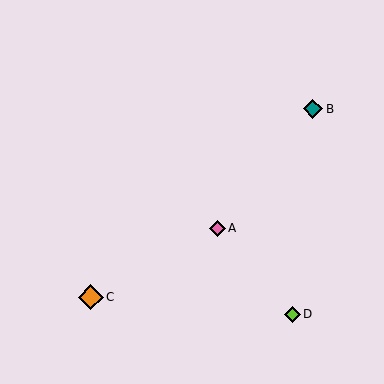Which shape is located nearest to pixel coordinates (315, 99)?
The teal diamond (labeled B) at (313, 109) is nearest to that location.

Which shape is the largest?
The orange diamond (labeled C) is the largest.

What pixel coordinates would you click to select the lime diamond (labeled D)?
Click at (292, 314) to select the lime diamond D.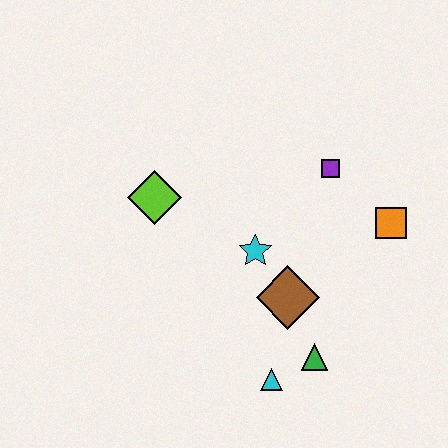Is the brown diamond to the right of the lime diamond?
Yes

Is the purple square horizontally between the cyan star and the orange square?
Yes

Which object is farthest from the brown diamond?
The lime diamond is farthest from the brown diamond.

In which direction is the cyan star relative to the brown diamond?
The cyan star is above the brown diamond.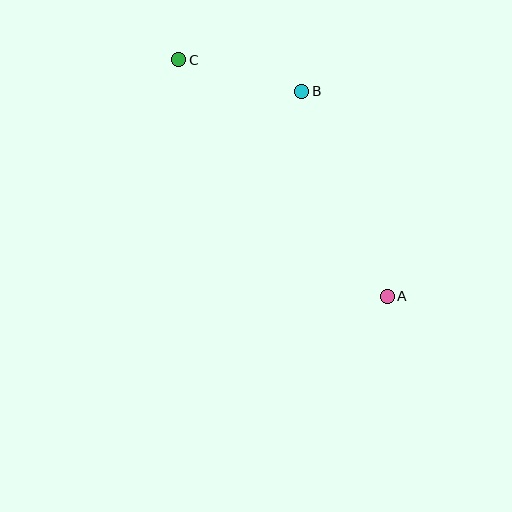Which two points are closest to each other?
Points B and C are closest to each other.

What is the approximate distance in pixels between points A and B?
The distance between A and B is approximately 222 pixels.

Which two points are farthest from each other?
Points A and C are farthest from each other.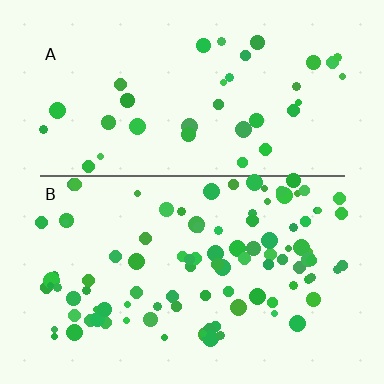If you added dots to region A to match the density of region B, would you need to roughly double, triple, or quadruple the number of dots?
Approximately triple.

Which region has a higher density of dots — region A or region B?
B (the bottom).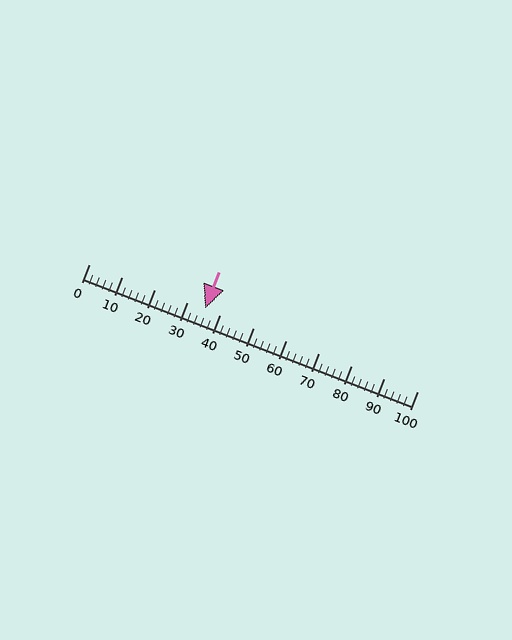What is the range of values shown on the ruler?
The ruler shows values from 0 to 100.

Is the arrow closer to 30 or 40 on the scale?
The arrow is closer to 40.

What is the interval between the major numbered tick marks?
The major tick marks are spaced 10 units apart.